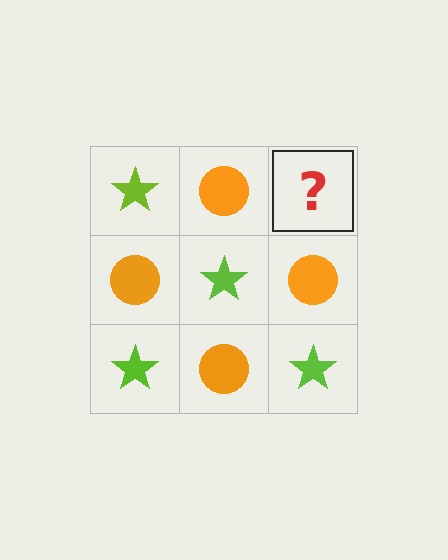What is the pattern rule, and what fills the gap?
The rule is that it alternates lime star and orange circle in a checkerboard pattern. The gap should be filled with a lime star.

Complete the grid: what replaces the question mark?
The question mark should be replaced with a lime star.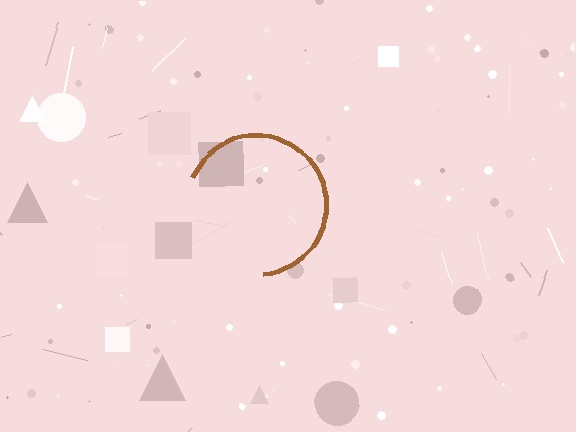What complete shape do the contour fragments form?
The contour fragments form a circle.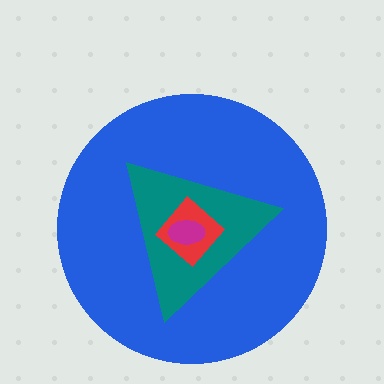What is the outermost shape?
The blue circle.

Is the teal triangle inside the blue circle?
Yes.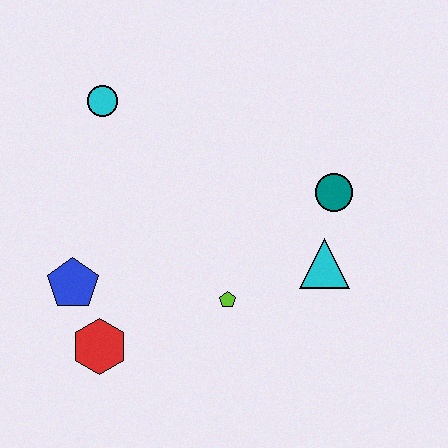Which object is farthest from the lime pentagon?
The cyan circle is farthest from the lime pentagon.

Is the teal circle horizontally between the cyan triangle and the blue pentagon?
No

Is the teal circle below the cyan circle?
Yes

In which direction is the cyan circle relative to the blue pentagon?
The cyan circle is above the blue pentagon.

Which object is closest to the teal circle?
The cyan triangle is closest to the teal circle.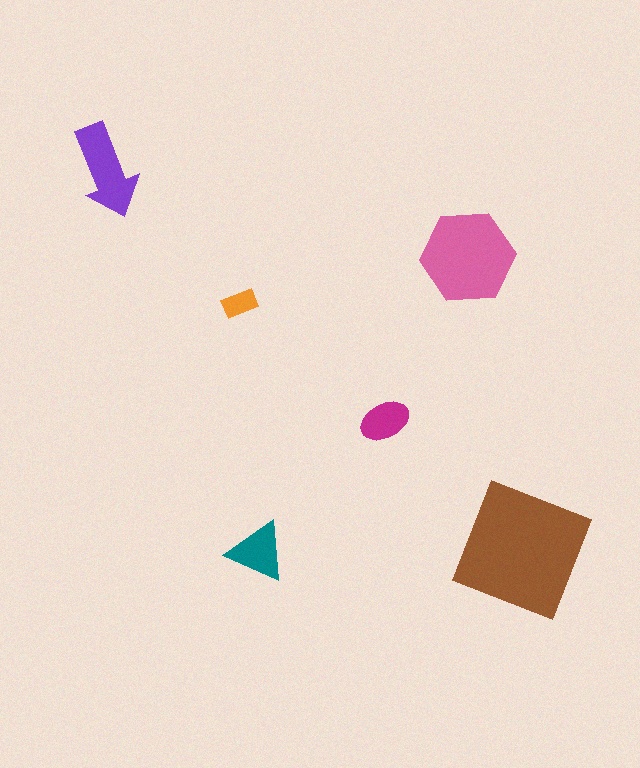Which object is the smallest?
The orange rectangle.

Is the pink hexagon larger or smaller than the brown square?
Smaller.